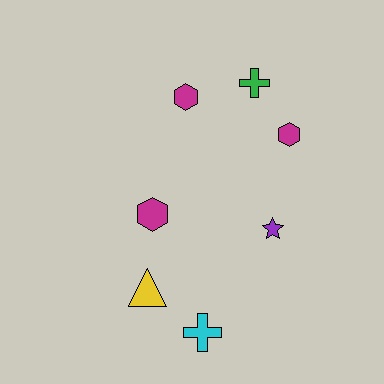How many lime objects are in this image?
There are no lime objects.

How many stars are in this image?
There is 1 star.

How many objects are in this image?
There are 7 objects.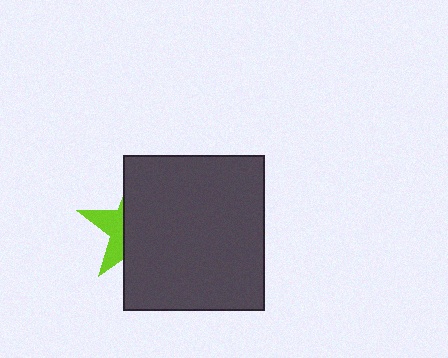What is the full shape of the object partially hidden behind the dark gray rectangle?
The partially hidden object is a lime star.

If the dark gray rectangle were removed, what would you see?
You would see the complete lime star.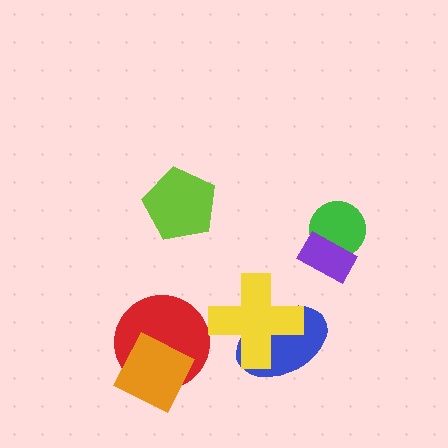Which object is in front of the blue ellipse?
The yellow cross is in front of the blue ellipse.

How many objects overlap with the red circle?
1 object overlaps with the red circle.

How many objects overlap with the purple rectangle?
1 object overlaps with the purple rectangle.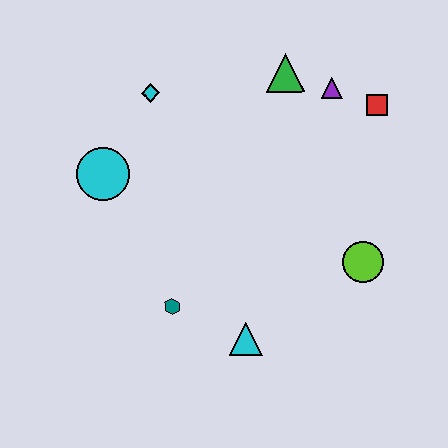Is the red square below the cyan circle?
No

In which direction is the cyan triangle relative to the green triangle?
The cyan triangle is below the green triangle.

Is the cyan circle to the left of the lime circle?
Yes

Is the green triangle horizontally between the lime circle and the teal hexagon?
Yes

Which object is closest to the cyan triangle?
The teal hexagon is closest to the cyan triangle.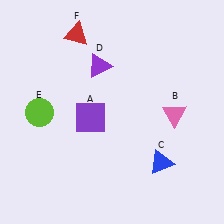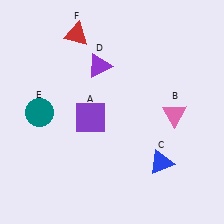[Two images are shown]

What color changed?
The circle (E) changed from lime in Image 1 to teal in Image 2.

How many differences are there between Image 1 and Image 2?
There is 1 difference between the two images.